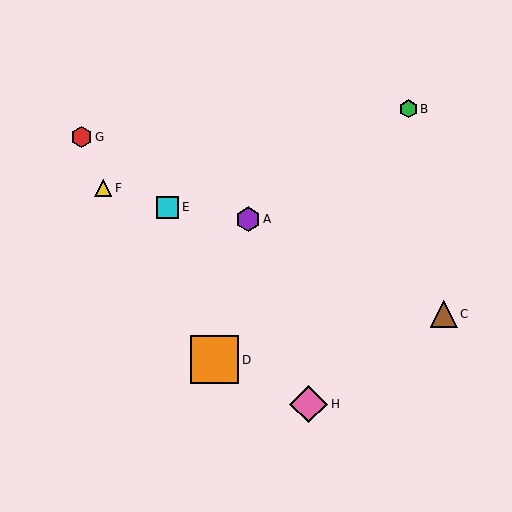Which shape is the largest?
The orange square (labeled D) is the largest.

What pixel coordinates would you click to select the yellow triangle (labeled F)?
Click at (103, 188) to select the yellow triangle F.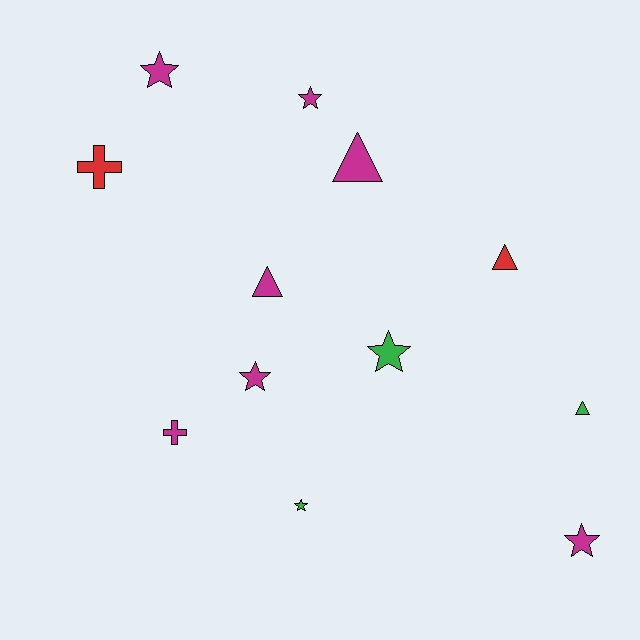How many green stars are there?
There are 2 green stars.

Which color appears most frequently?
Magenta, with 7 objects.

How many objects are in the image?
There are 12 objects.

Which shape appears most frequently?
Star, with 6 objects.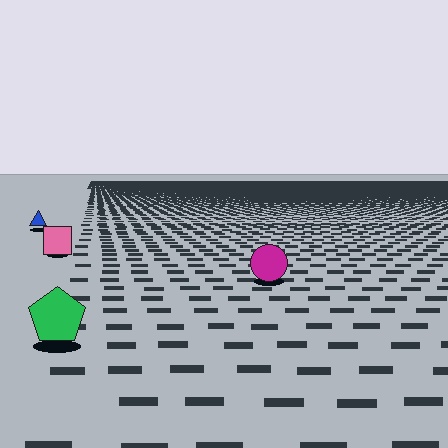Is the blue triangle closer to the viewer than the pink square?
No. The pink square is closer — you can tell from the texture gradient: the ground texture is coarser near it.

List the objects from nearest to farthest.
From nearest to farthest: the green pentagon, the magenta circle, the pink square, the blue triangle.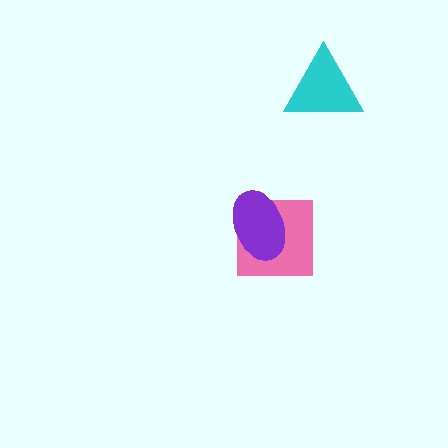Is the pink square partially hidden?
Yes, it is partially covered by another shape.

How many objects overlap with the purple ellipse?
1 object overlaps with the purple ellipse.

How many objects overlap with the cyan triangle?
0 objects overlap with the cyan triangle.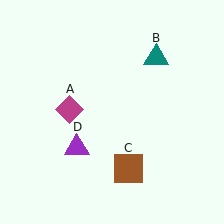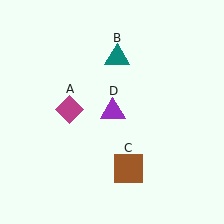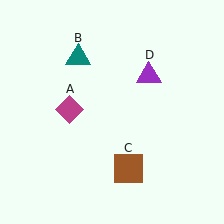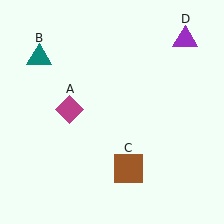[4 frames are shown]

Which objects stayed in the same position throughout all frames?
Magenta diamond (object A) and brown square (object C) remained stationary.